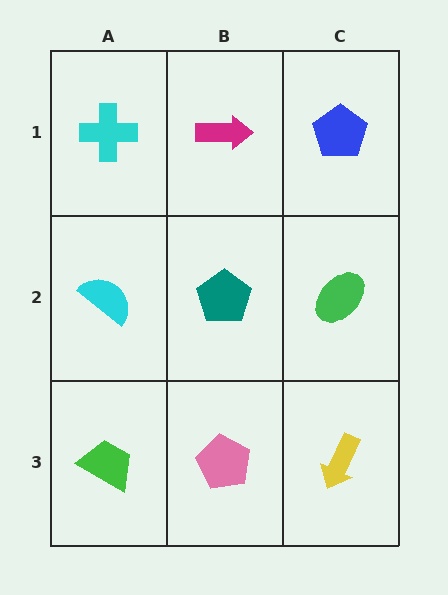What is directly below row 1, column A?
A cyan semicircle.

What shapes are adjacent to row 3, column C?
A green ellipse (row 2, column C), a pink pentagon (row 3, column B).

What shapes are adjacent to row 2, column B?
A magenta arrow (row 1, column B), a pink pentagon (row 3, column B), a cyan semicircle (row 2, column A), a green ellipse (row 2, column C).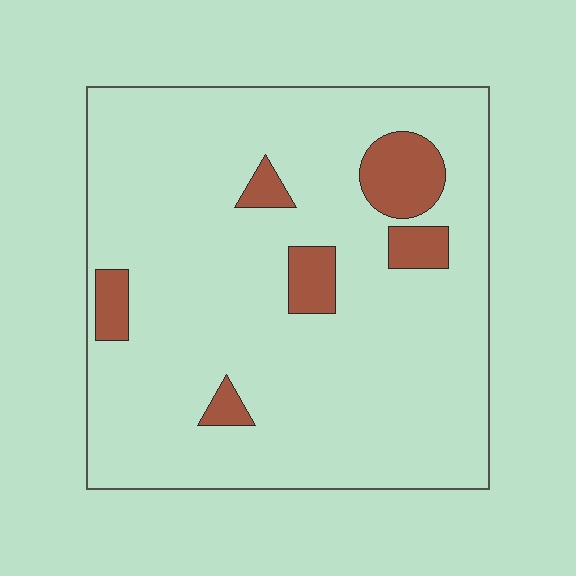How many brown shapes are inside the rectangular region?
6.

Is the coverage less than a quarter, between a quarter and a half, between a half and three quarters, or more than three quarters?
Less than a quarter.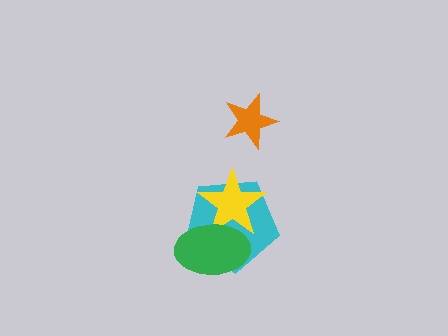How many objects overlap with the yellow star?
2 objects overlap with the yellow star.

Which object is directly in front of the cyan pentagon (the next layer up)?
The yellow star is directly in front of the cyan pentagon.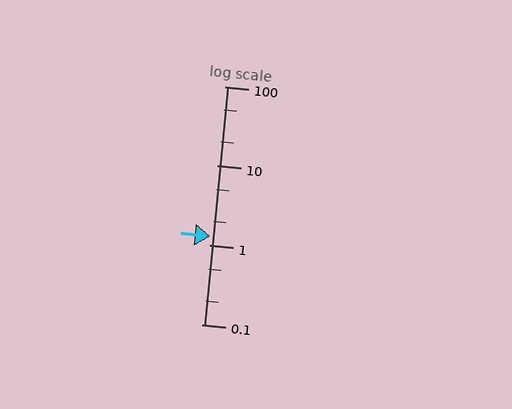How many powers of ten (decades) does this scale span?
The scale spans 3 decades, from 0.1 to 100.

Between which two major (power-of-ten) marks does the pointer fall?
The pointer is between 1 and 10.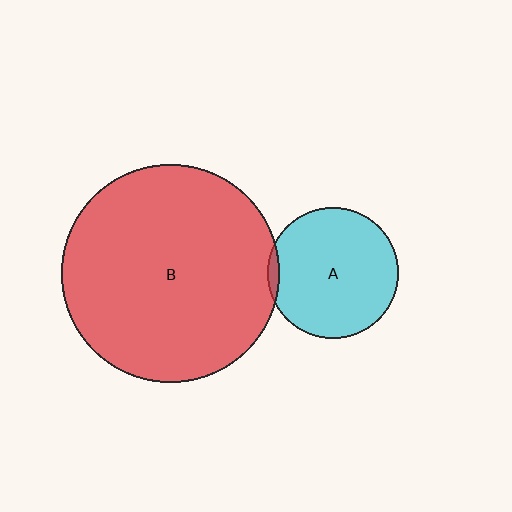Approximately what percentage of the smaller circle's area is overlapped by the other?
Approximately 5%.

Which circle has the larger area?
Circle B (red).